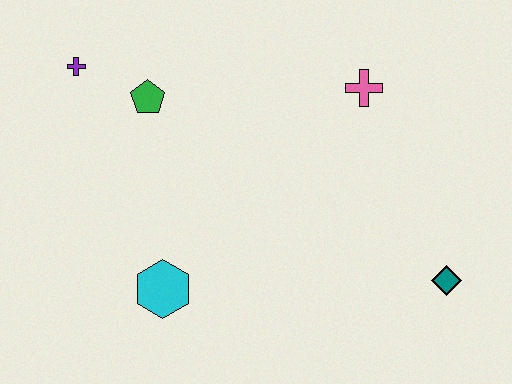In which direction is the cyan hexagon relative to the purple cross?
The cyan hexagon is below the purple cross.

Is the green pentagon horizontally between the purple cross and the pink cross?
Yes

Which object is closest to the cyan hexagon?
The green pentagon is closest to the cyan hexagon.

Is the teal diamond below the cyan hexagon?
No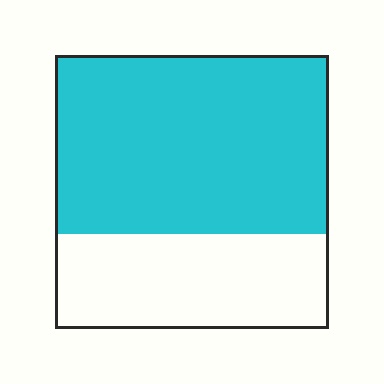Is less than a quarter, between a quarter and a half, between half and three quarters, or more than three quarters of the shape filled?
Between half and three quarters.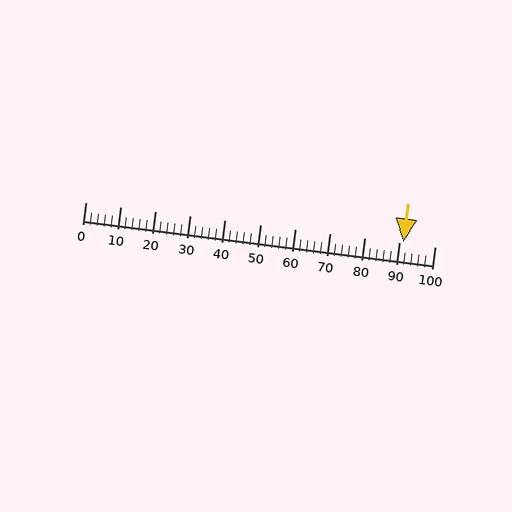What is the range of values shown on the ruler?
The ruler shows values from 0 to 100.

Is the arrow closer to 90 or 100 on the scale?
The arrow is closer to 90.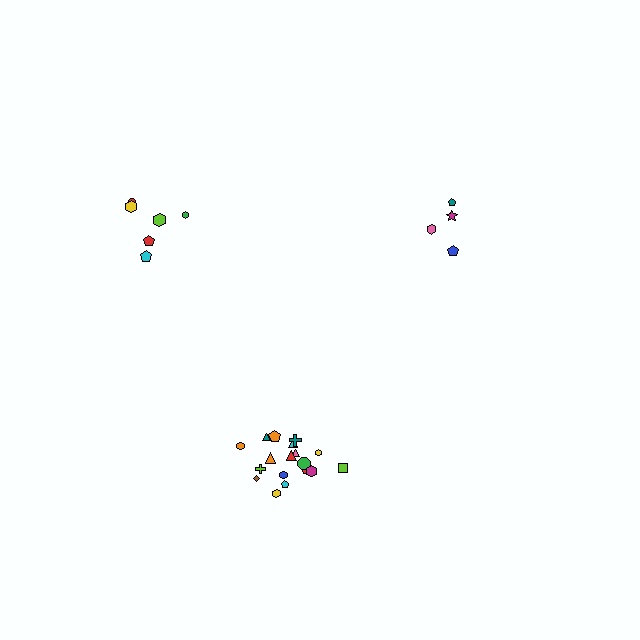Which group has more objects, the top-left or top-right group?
The top-left group.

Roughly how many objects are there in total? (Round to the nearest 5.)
Roughly 30 objects in total.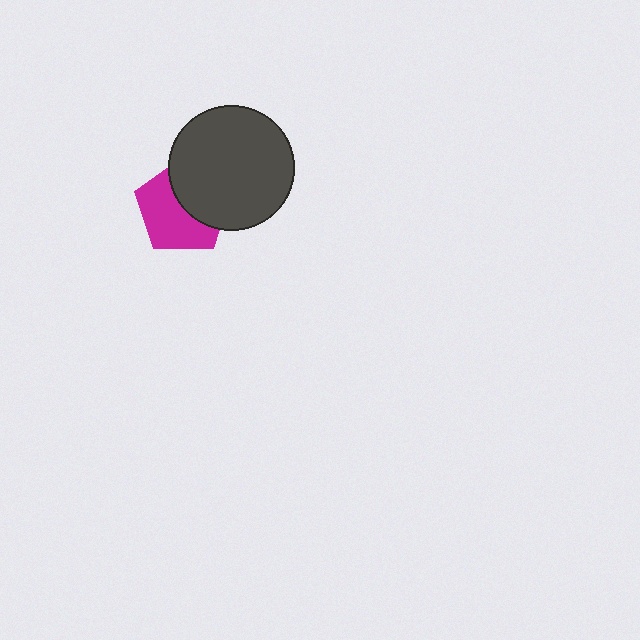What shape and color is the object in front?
The object in front is a dark gray circle.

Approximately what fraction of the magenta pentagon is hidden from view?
Roughly 43% of the magenta pentagon is hidden behind the dark gray circle.